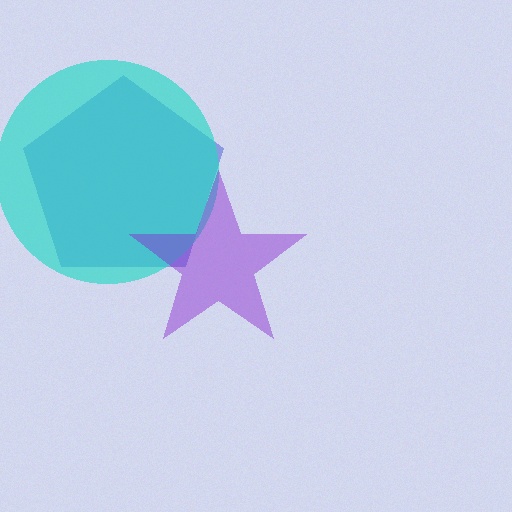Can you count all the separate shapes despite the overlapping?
Yes, there are 3 separate shapes.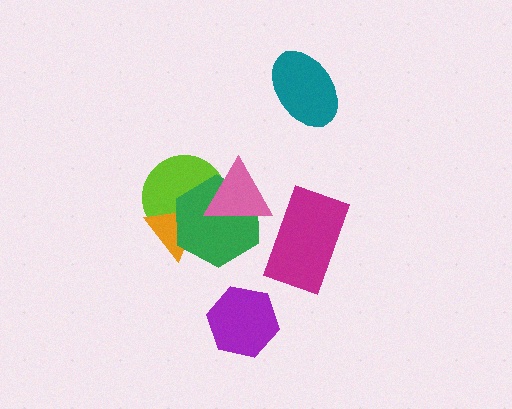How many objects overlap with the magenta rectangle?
0 objects overlap with the magenta rectangle.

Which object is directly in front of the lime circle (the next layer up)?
The orange triangle is directly in front of the lime circle.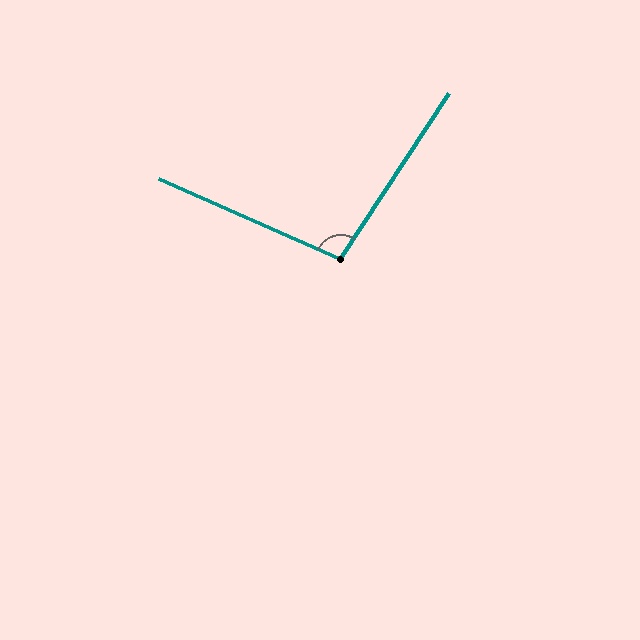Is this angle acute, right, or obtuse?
It is obtuse.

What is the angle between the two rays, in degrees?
Approximately 99 degrees.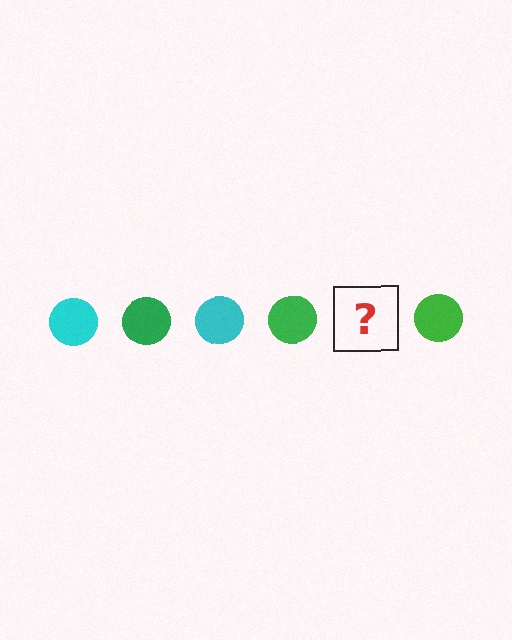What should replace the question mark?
The question mark should be replaced with a cyan circle.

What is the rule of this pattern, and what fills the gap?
The rule is that the pattern cycles through cyan, green circles. The gap should be filled with a cyan circle.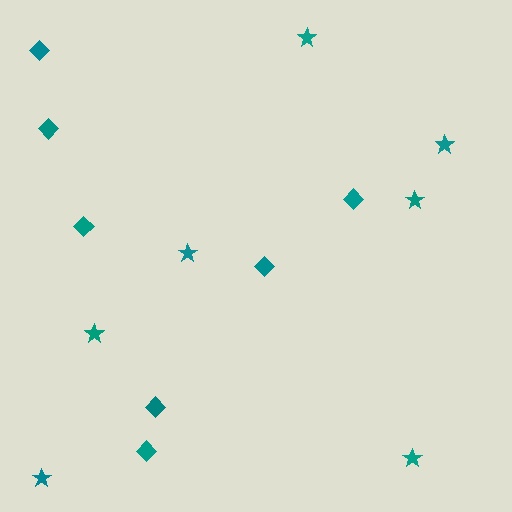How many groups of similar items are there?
There are 2 groups: one group of diamonds (7) and one group of stars (7).